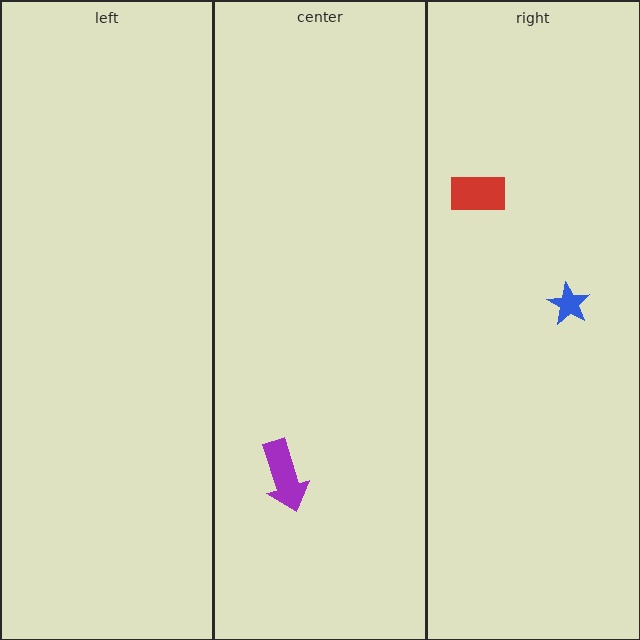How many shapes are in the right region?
2.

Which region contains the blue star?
The right region.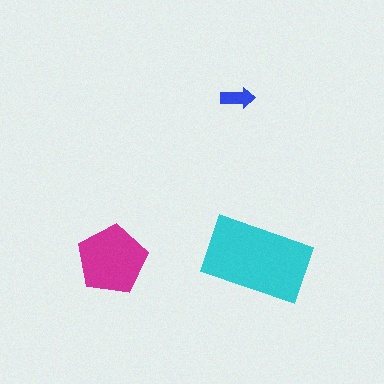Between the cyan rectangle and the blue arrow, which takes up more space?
The cyan rectangle.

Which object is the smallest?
The blue arrow.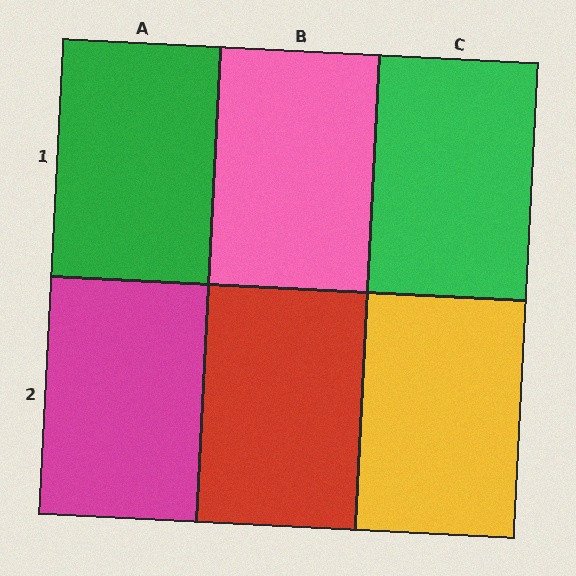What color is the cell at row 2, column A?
Magenta.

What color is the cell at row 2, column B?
Red.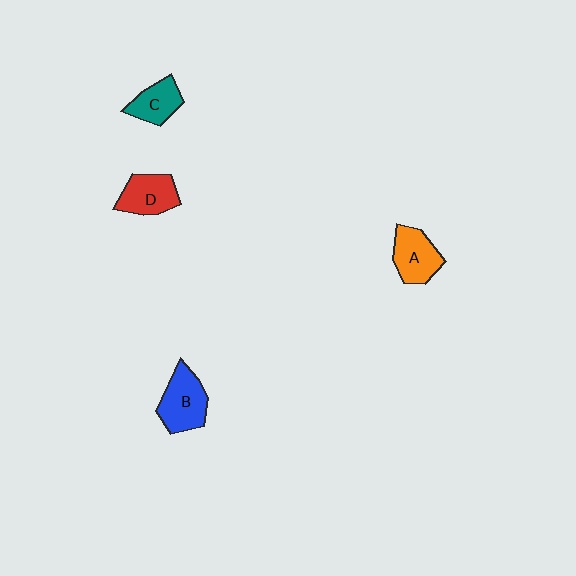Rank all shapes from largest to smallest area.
From largest to smallest: B (blue), A (orange), D (red), C (teal).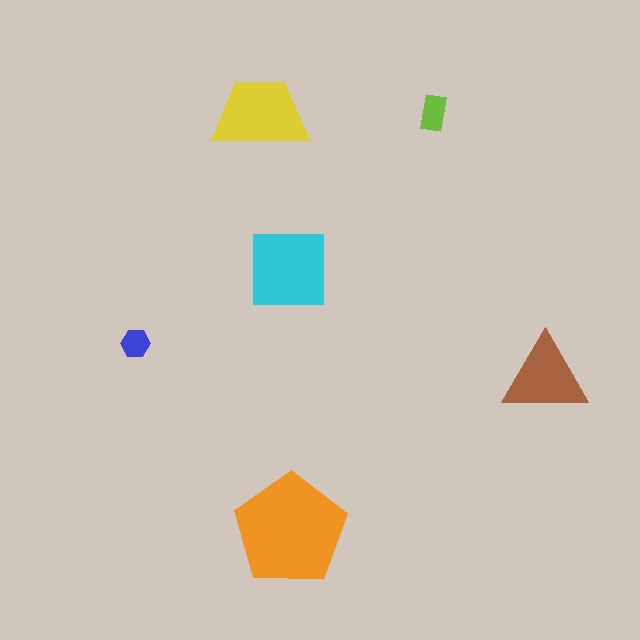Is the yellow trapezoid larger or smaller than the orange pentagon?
Smaller.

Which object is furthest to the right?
The brown triangle is rightmost.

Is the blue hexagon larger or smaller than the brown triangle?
Smaller.